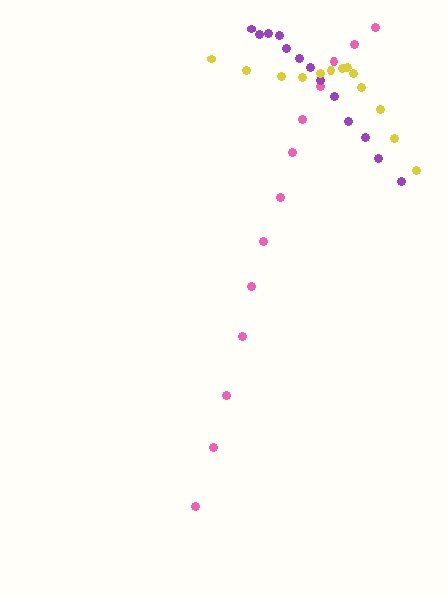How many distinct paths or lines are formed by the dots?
There are 3 distinct paths.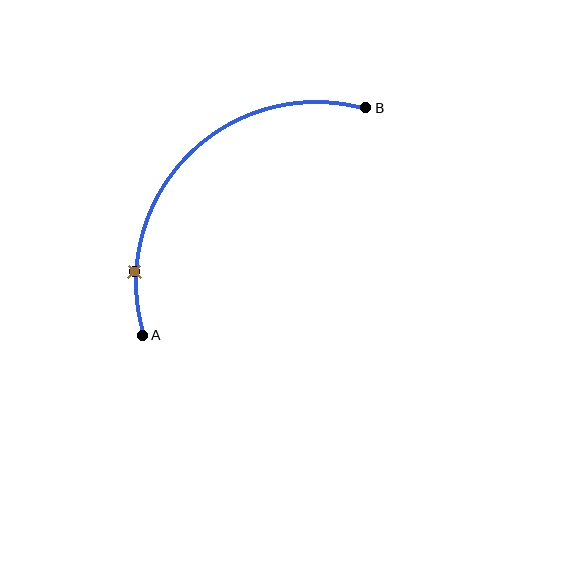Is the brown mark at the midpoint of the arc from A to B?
No. The brown mark lies on the arc but is closer to endpoint A. The arc midpoint would be at the point on the curve equidistant along the arc from both A and B.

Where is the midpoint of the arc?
The arc midpoint is the point on the curve farthest from the straight line joining A and B. It sits above and to the left of that line.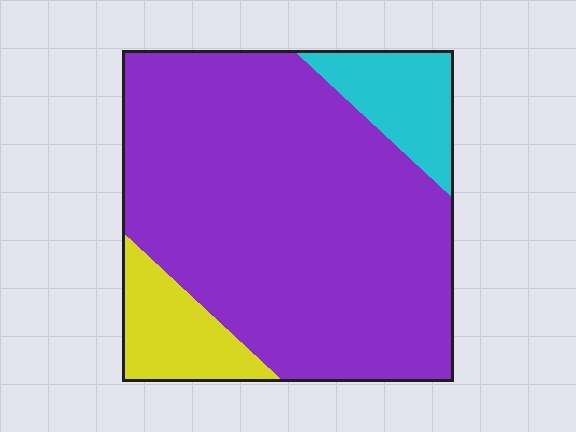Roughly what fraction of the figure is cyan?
Cyan takes up about one tenth (1/10) of the figure.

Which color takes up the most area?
Purple, at roughly 80%.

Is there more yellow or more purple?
Purple.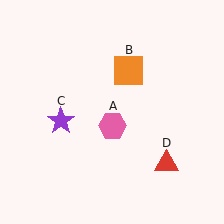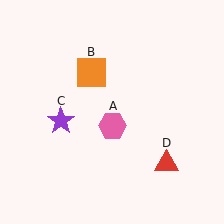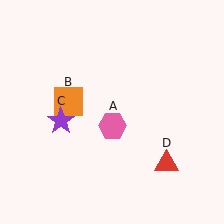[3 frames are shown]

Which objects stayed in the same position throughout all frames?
Pink hexagon (object A) and purple star (object C) and red triangle (object D) remained stationary.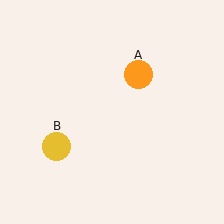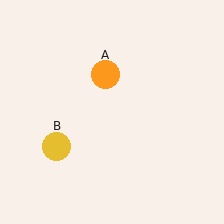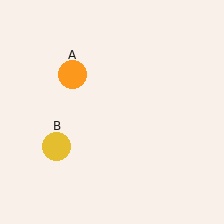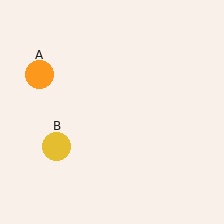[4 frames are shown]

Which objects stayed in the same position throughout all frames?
Yellow circle (object B) remained stationary.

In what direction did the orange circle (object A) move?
The orange circle (object A) moved left.